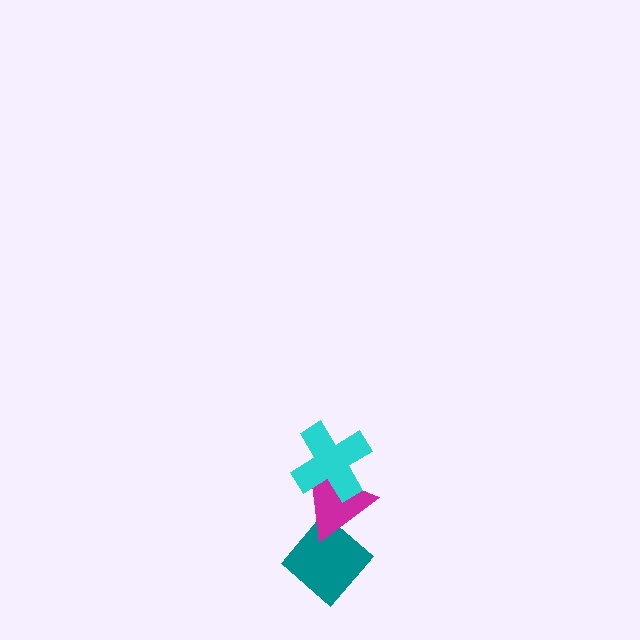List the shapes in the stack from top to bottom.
From top to bottom: the cyan cross, the magenta triangle, the teal diamond.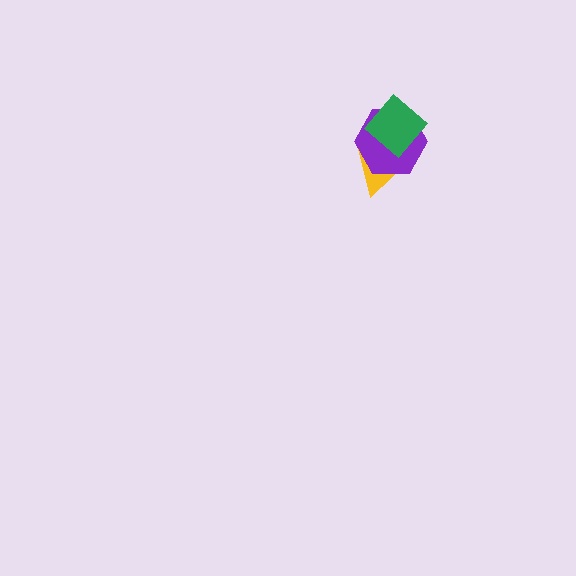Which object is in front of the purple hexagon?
The green diamond is in front of the purple hexagon.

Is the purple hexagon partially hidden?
Yes, it is partially covered by another shape.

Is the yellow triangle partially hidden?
Yes, it is partially covered by another shape.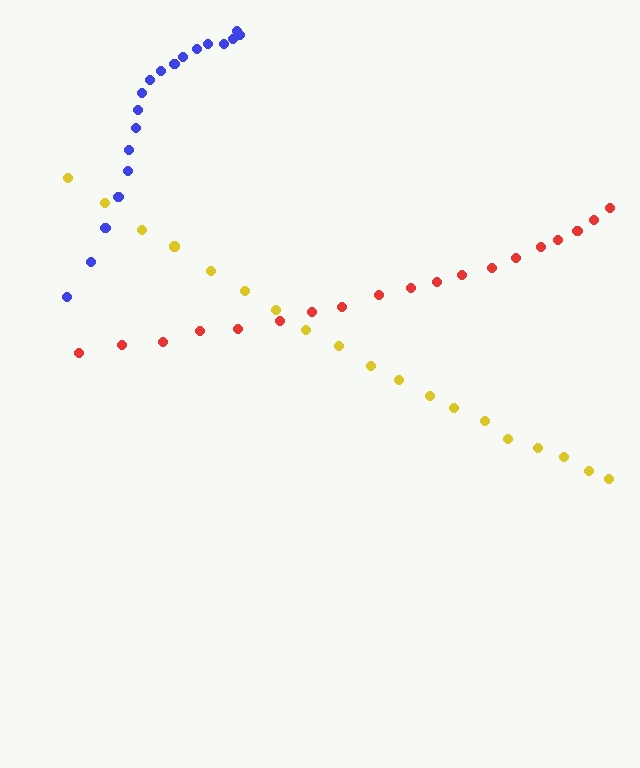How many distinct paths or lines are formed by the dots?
There are 3 distinct paths.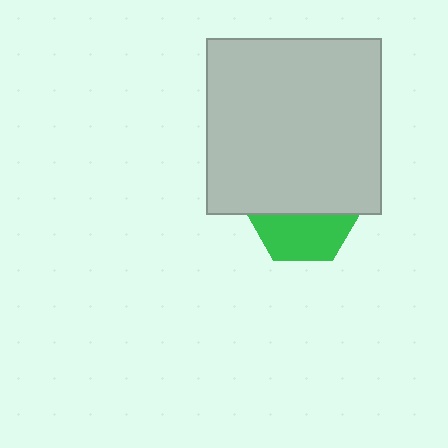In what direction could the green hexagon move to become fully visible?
The green hexagon could move down. That would shift it out from behind the light gray square entirely.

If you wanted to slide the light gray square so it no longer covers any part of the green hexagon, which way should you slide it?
Slide it up — that is the most direct way to separate the two shapes.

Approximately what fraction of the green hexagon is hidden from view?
Roughly 57% of the green hexagon is hidden behind the light gray square.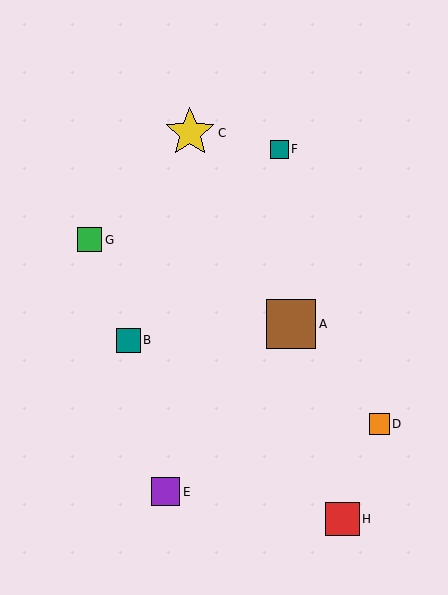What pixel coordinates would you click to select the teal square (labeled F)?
Click at (280, 149) to select the teal square F.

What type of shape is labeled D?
Shape D is an orange square.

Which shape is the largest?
The yellow star (labeled C) is the largest.